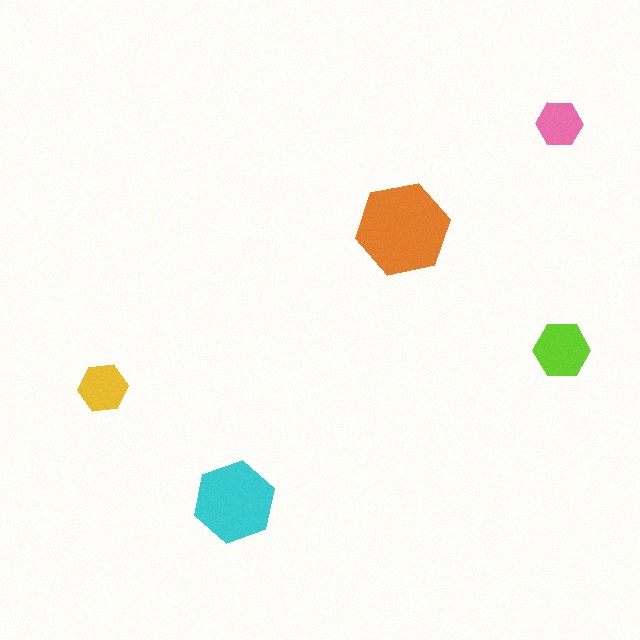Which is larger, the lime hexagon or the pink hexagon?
The lime one.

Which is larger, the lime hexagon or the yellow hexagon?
The lime one.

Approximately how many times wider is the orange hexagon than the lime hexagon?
About 1.5 times wider.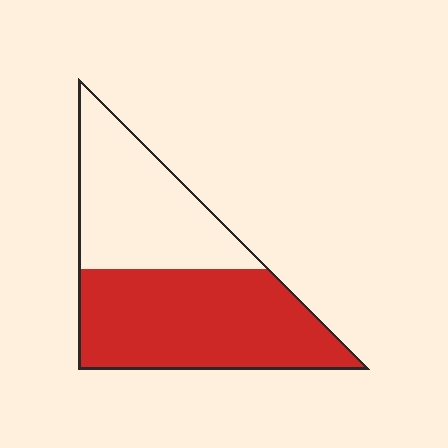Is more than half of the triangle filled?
Yes.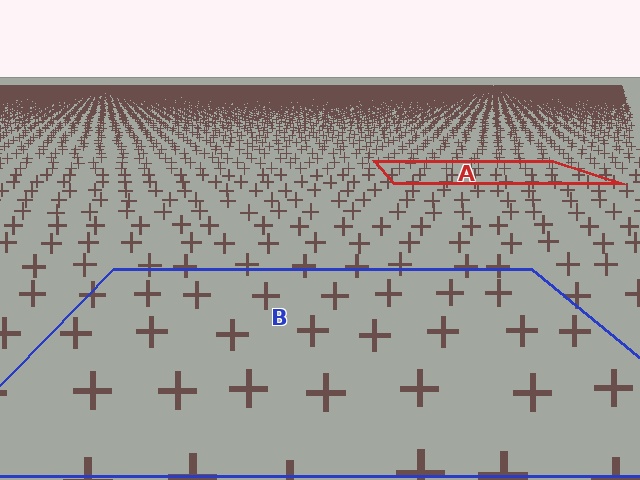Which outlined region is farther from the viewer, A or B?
Region A is farther from the viewer — the texture elements inside it appear smaller and more densely packed.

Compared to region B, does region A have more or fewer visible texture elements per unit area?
Region A has more texture elements per unit area — they are packed more densely because it is farther away.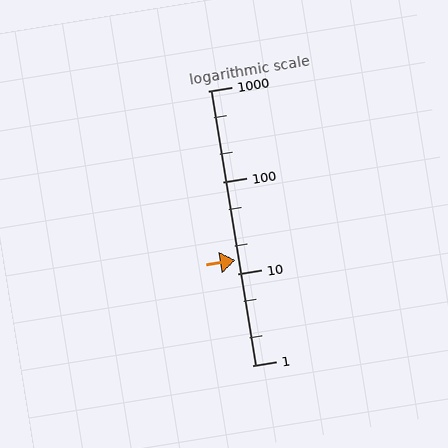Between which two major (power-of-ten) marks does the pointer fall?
The pointer is between 10 and 100.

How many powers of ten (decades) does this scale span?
The scale spans 3 decades, from 1 to 1000.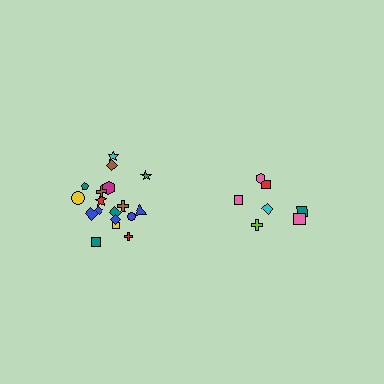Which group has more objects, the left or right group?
The left group.